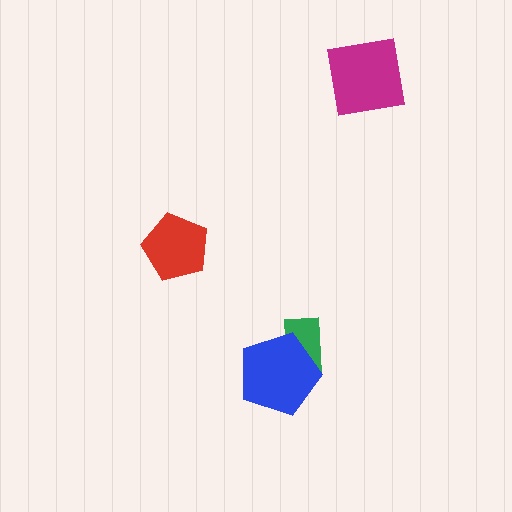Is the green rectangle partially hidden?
Yes, it is partially covered by another shape.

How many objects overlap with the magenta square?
0 objects overlap with the magenta square.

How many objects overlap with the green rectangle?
1 object overlaps with the green rectangle.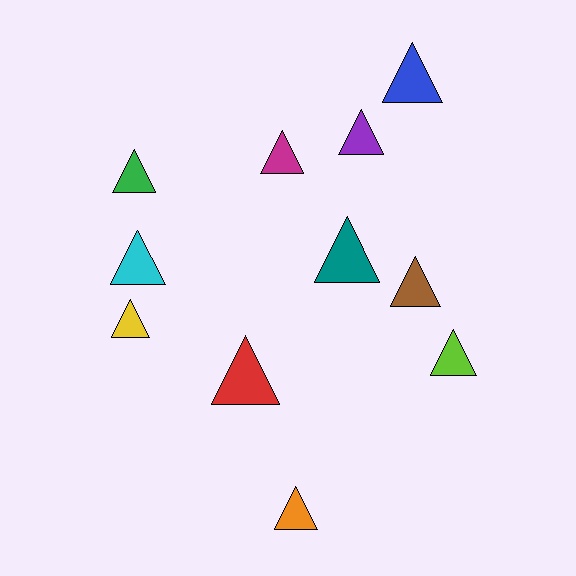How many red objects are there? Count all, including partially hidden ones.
There is 1 red object.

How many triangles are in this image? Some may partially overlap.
There are 11 triangles.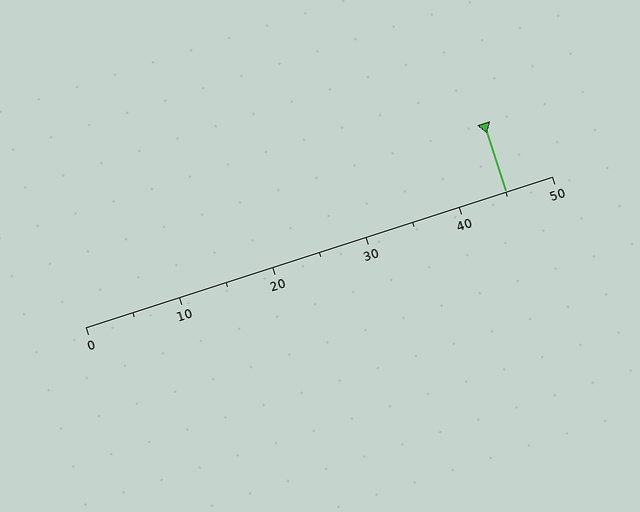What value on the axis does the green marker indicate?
The marker indicates approximately 45.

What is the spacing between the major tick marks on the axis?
The major ticks are spaced 10 apart.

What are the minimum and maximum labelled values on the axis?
The axis runs from 0 to 50.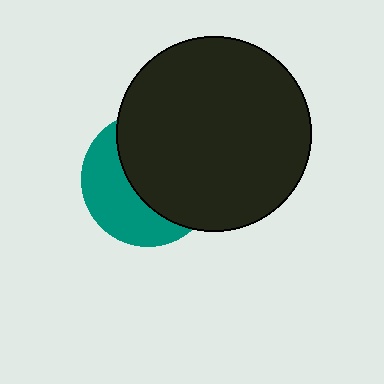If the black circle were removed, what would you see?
You would see the complete teal circle.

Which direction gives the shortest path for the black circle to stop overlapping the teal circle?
Moving right gives the shortest separation.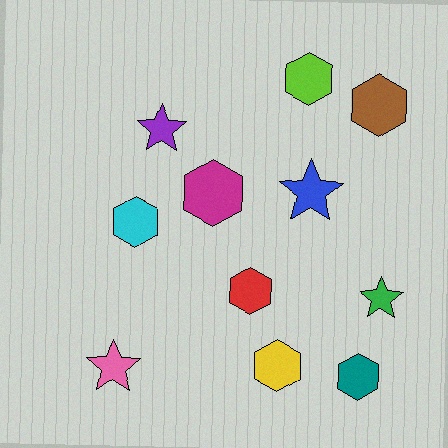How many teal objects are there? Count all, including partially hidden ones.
There is 1 teal object.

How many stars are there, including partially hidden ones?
There are 4 stars.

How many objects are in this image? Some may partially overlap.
There are 11 objects.